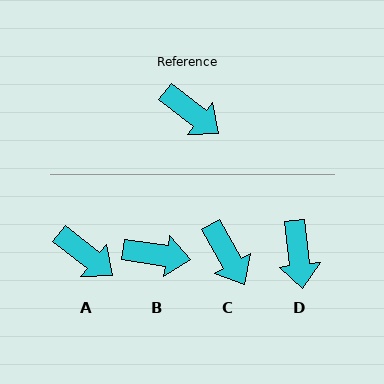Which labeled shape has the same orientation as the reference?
A.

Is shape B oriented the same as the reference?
No, it is off by about 30 degrees.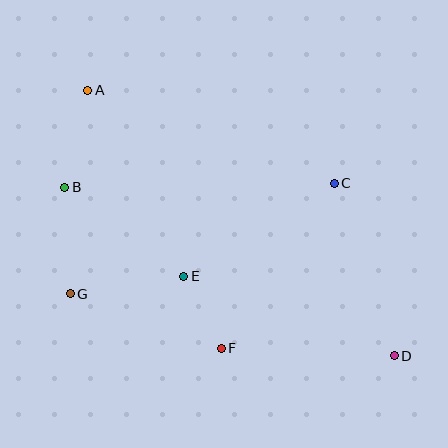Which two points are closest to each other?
Points E and F are closest to each other.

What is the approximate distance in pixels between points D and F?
The distance between D and F is approximately 173 pixels.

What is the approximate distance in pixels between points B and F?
The distance between B and F is approximately 225 pixels.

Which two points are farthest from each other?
Points A and D are farthest from each other.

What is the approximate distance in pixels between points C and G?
The distance between C and G is approximately 287 pixels.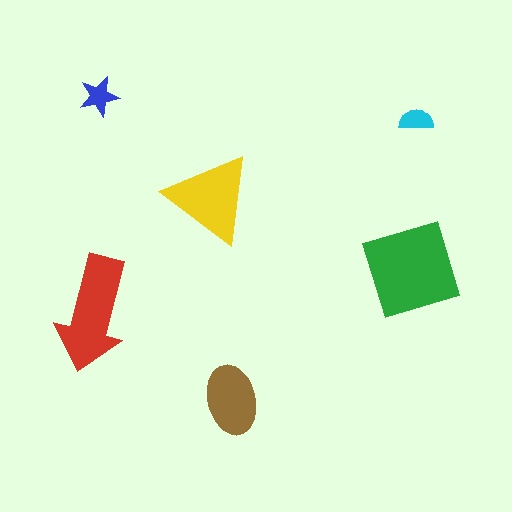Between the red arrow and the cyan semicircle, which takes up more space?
The red arrow.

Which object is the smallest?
The cyan semicircle.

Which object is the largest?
The green square.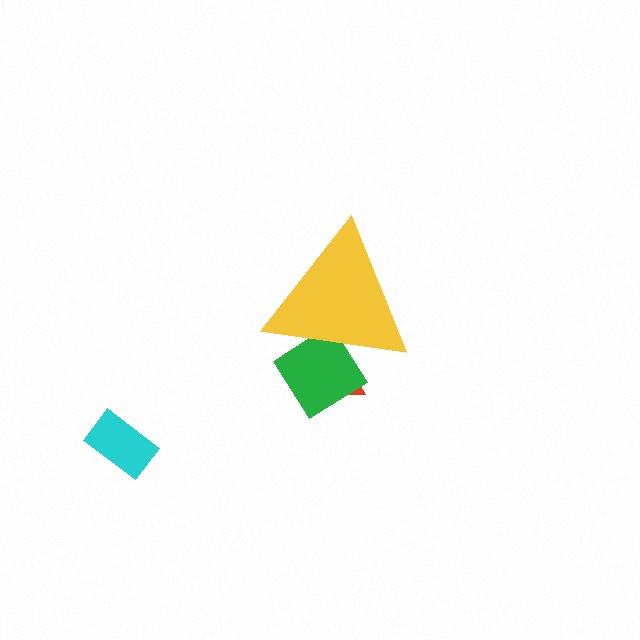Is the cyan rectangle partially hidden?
No, the cyan rectangle is fully visible.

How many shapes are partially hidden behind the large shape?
2 shapes are partially hidden.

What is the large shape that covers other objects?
A yellow triangle.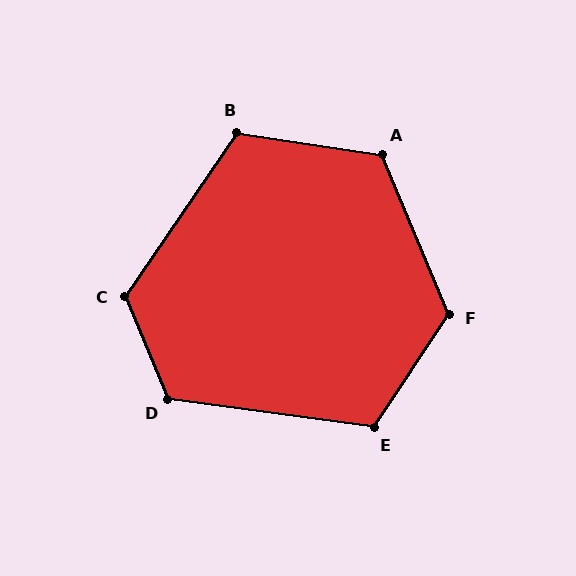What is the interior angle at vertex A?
Approximately 121 degrees (obtuse).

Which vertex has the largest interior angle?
F, at approximately 124 degrees.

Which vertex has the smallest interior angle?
B, at approximately 116 degrees.